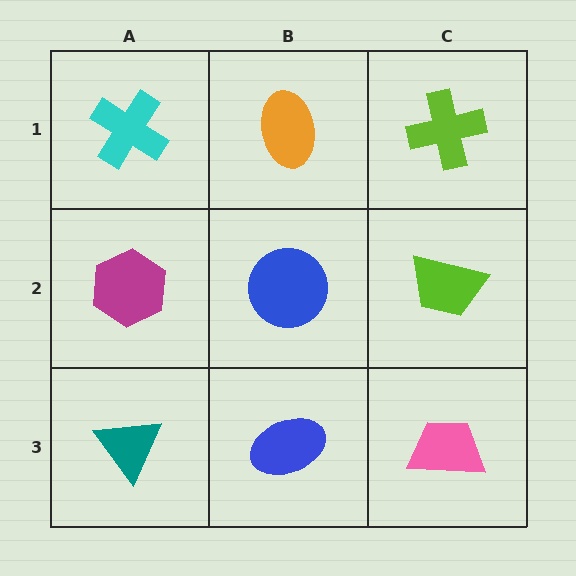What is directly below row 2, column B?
A blue ellipse.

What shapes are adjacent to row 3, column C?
A lime trapezoid (row 2, column C), a blue ellipse (row 3, column B).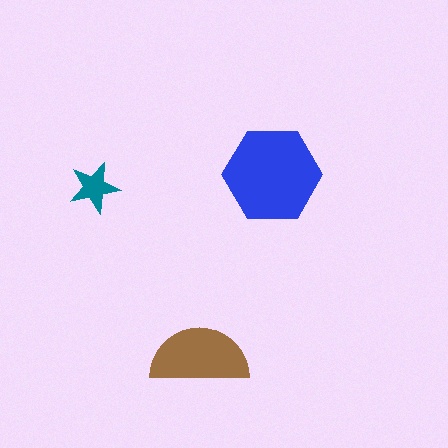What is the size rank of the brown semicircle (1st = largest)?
2nd.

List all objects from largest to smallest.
The blue hexagon, the brown semicircle, the teal star.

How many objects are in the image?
There are 3 objects in the image.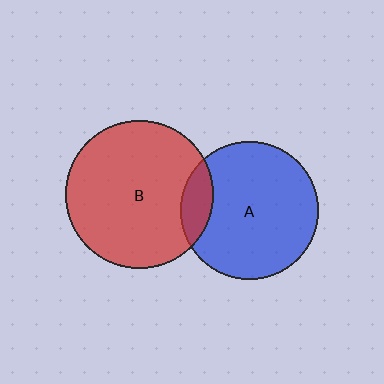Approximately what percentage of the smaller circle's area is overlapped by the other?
Approximately 15%.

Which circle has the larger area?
Circle B (red).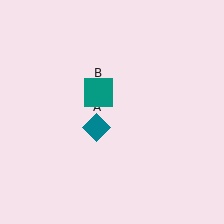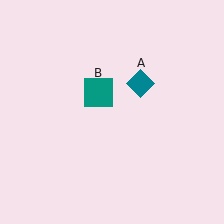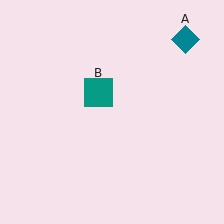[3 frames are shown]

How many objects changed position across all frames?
1 object changed position: teal diamond (object A).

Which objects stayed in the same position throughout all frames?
Teal square (object B) remained stationary.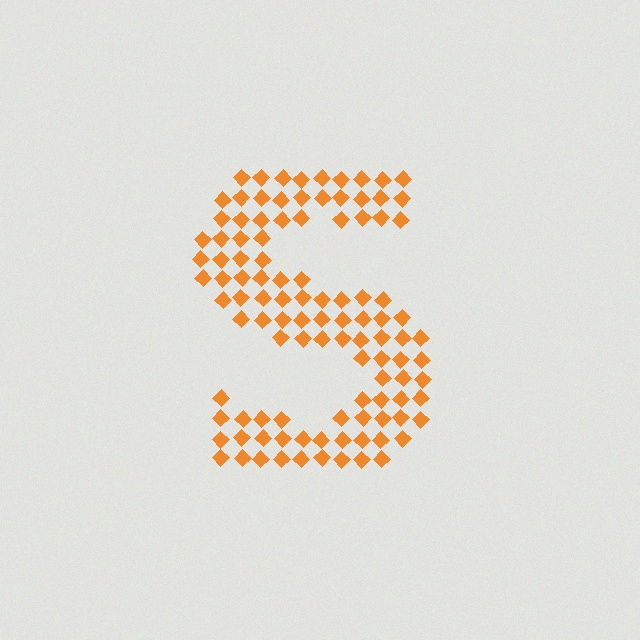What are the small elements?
The small elements are diamonds.